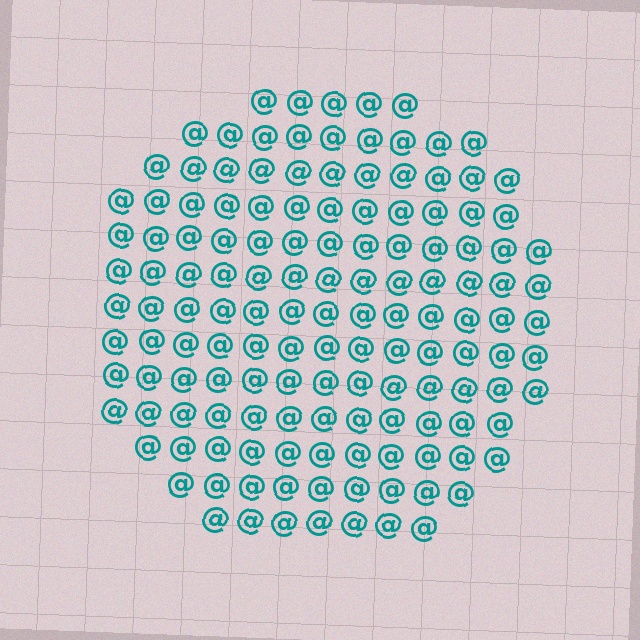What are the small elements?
The small elements are at signs.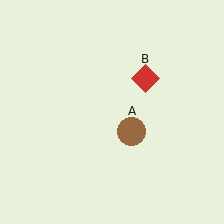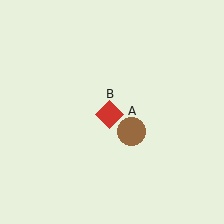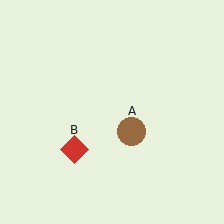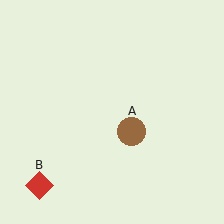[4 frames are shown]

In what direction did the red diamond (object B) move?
The red diamond (object B) moved down and to the left.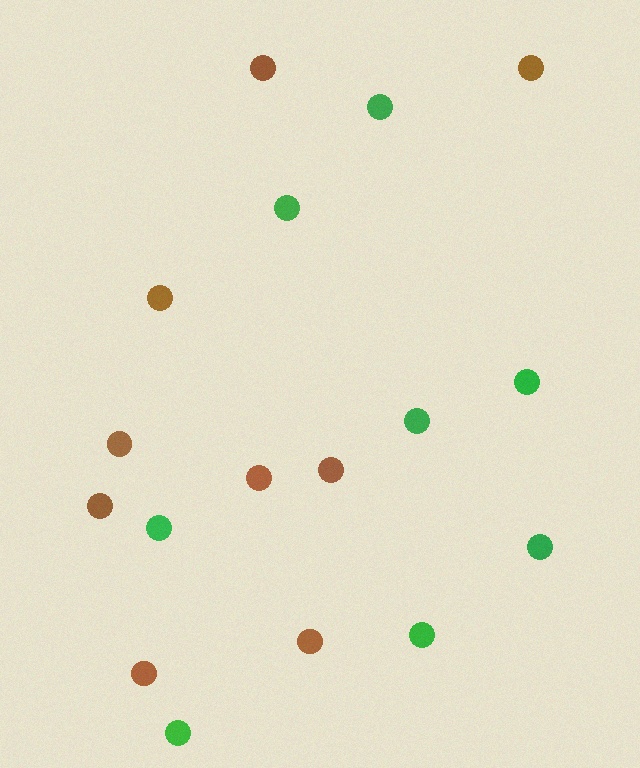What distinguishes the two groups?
There are 2 groups: one group of brown circles (9) and one group of green circles (8).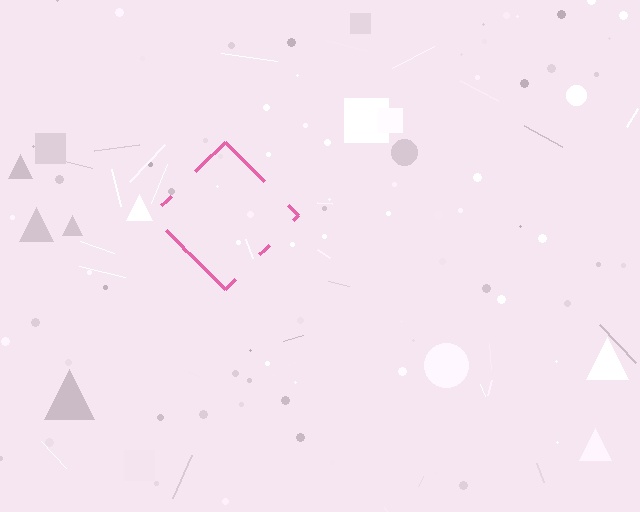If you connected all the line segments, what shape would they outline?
They would outline a diamond.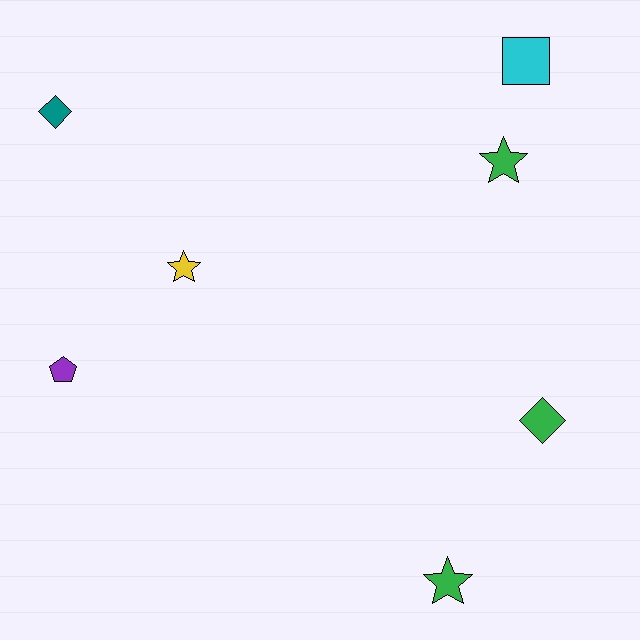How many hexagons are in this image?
There are no hexagons.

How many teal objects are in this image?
There is 1 teal object.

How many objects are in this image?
There are 7 objects.